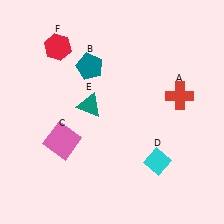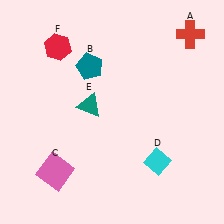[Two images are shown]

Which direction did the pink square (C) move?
The pink square (C) moved down.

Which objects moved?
The objects that moved are: the red cross (A), the pink square (C).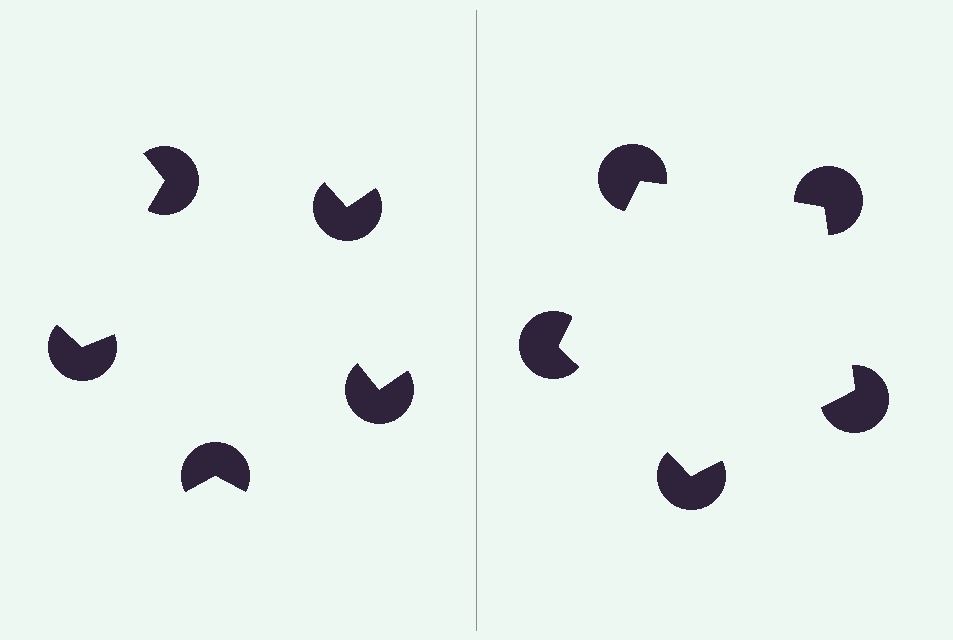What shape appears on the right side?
An illusory pentagon.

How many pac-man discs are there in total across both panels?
10 — 5 on each side.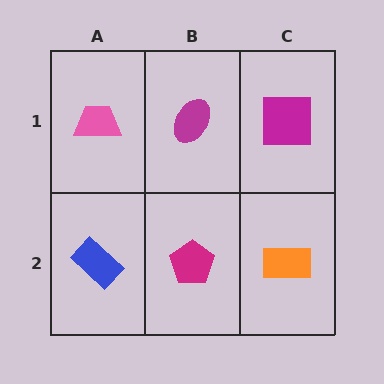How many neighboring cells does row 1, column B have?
3.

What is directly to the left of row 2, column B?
A blue rectangle.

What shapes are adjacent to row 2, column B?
A magenta ellipse (row 1, column B), a blue rectangle (row 2, column A), an orange rectangle (row 2, column C).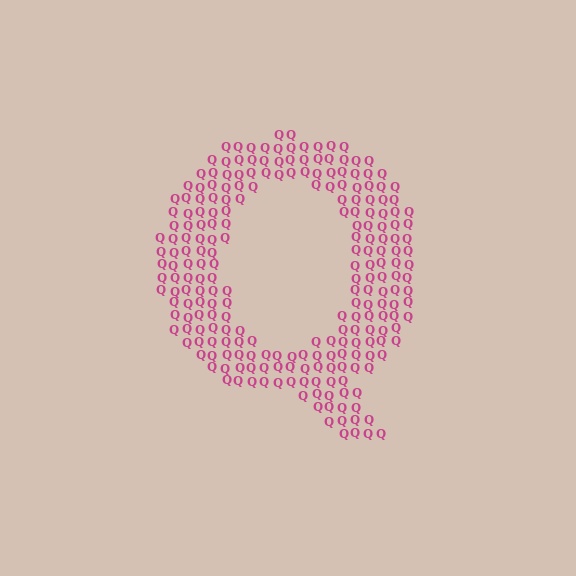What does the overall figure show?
The overall figure shows the letter Q.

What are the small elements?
The small elements are letter Q's.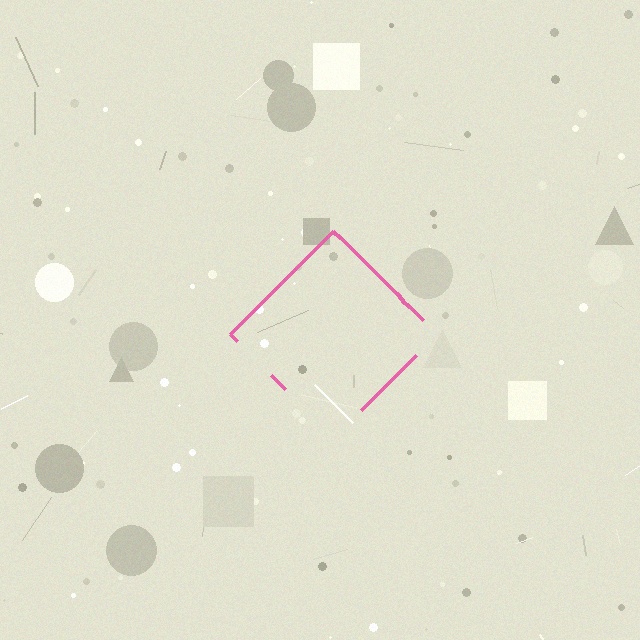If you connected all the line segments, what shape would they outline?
They would outline a diamond.